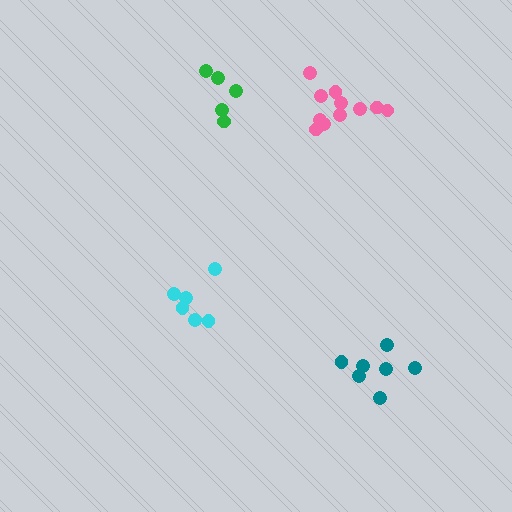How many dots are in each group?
Group 1: 6 dots, Group 2: 7 dots, Group 3: 5 dots, Group 4: 11 dots (29 total).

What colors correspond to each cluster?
The clusters are colored: cyan, teal, green, pink.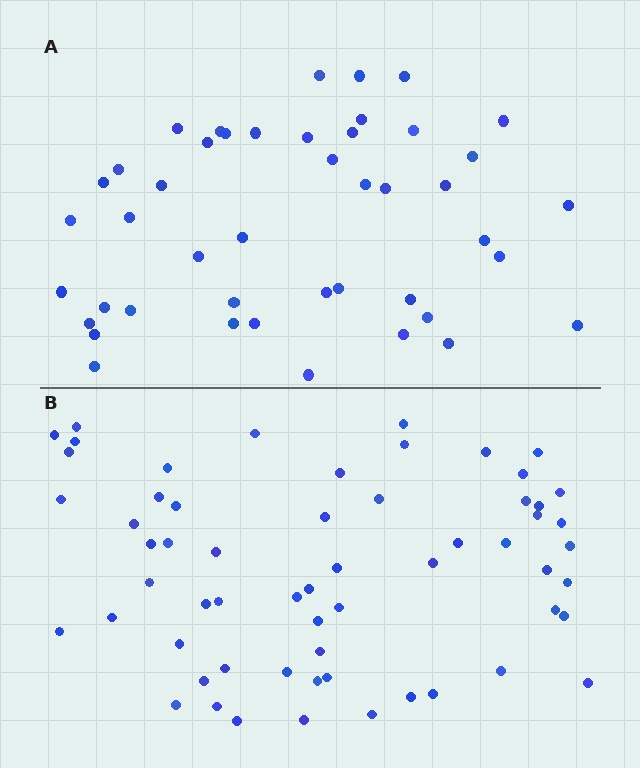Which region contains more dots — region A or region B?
Region B (the bottom region) has more dots.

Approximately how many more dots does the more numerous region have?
Region B has approximately 15 more dots than region A.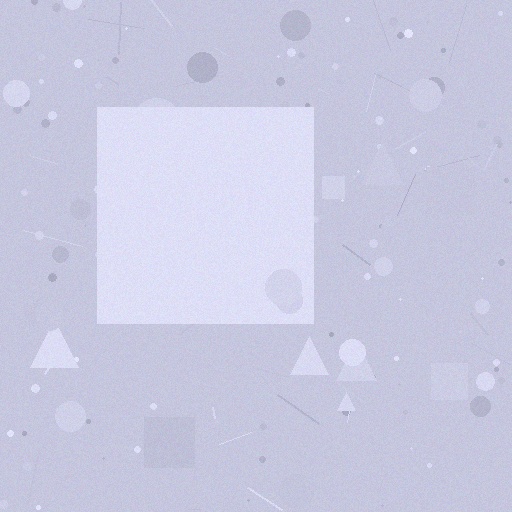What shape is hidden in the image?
A square is hidden in the image.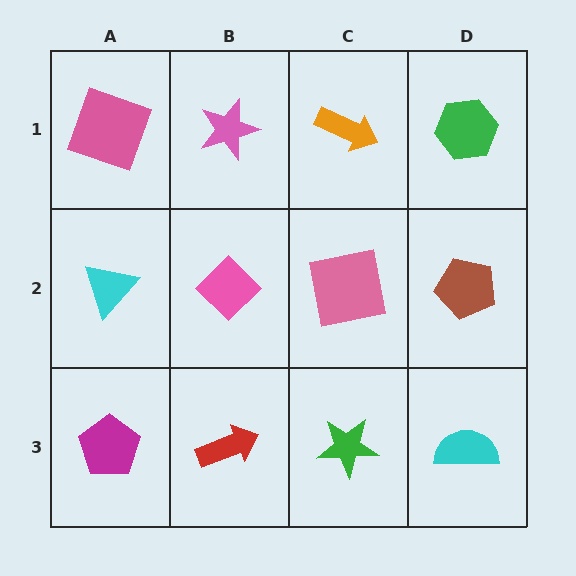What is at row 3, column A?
A magenta pentagon.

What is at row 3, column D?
A cyan semicircle.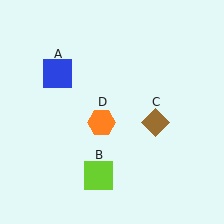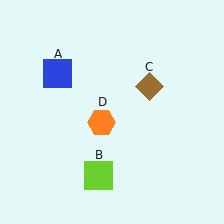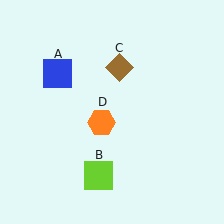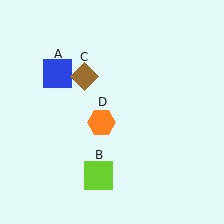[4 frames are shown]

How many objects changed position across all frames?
1 object changed position: brown diamond (object C).